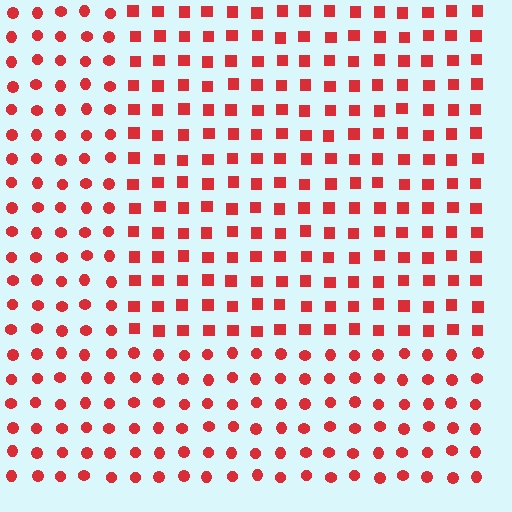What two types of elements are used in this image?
The image uses squares inside the rectangle region and circles outside it.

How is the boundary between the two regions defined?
The boundary is defined by a change in element shape: squares inside vs. circles outside. All elements share the same color and spacing.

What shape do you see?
I see a rectangle.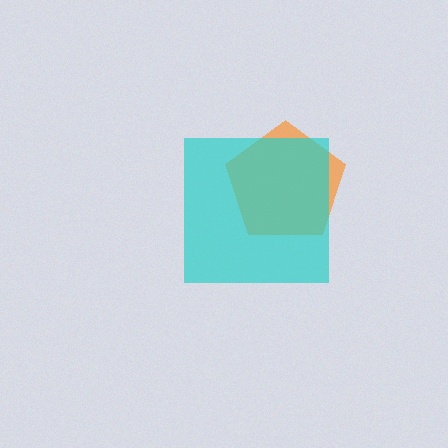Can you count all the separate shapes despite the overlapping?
Yes, there are 2 separate shapes.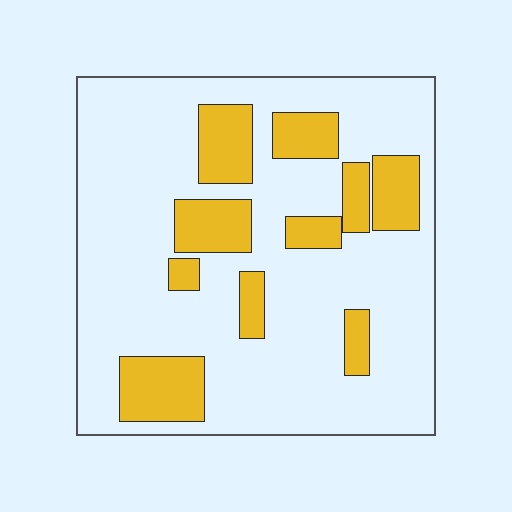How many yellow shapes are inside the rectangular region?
10.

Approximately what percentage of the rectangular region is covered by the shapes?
Approximately 25%.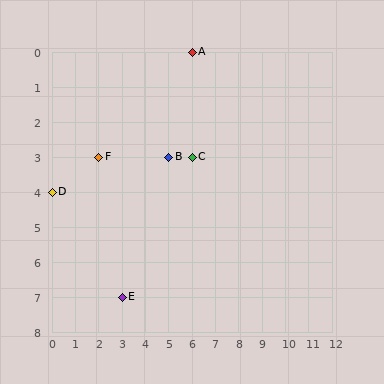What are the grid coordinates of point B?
Point B is at grid coordinates (5, 3).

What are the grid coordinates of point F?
Point F is at grid coordinates (2, 3).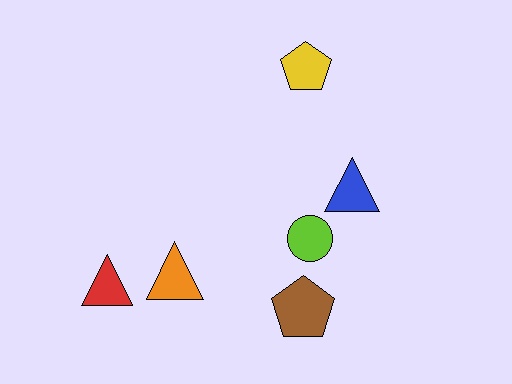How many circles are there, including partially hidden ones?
There is 1 circle.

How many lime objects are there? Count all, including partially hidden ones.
There is 1 lime object.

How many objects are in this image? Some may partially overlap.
There are 6 objects.